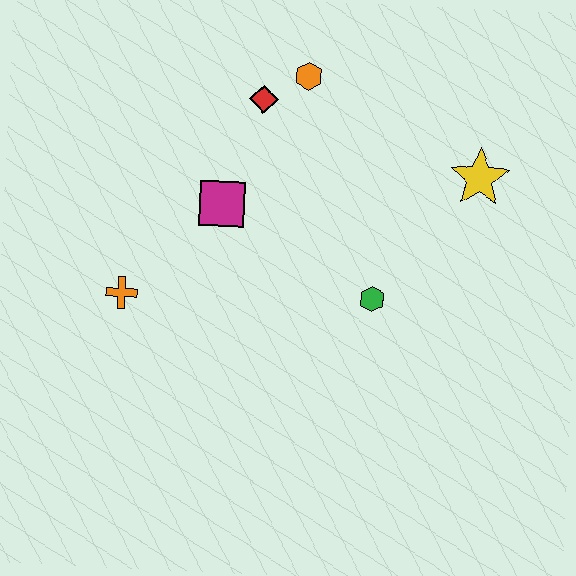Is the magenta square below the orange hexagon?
Yes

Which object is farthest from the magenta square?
The yellow star is farthest from the magenta square.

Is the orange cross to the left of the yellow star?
Yes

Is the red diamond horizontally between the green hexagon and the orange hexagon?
No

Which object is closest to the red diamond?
The orange hexagon is closest to the red diamond.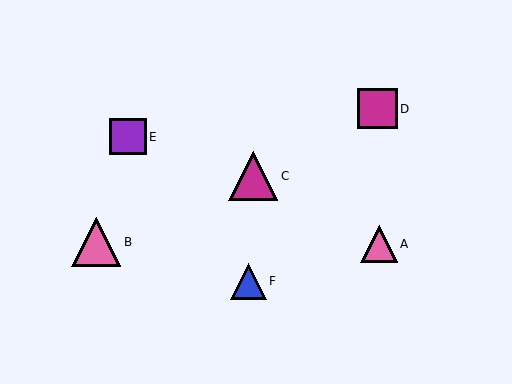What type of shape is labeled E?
Shape E is a purple square.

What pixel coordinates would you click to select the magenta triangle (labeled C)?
Click at (253, 176) to select the magenta triangle C.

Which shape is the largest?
The magenta triangle (labeled C) is the largest.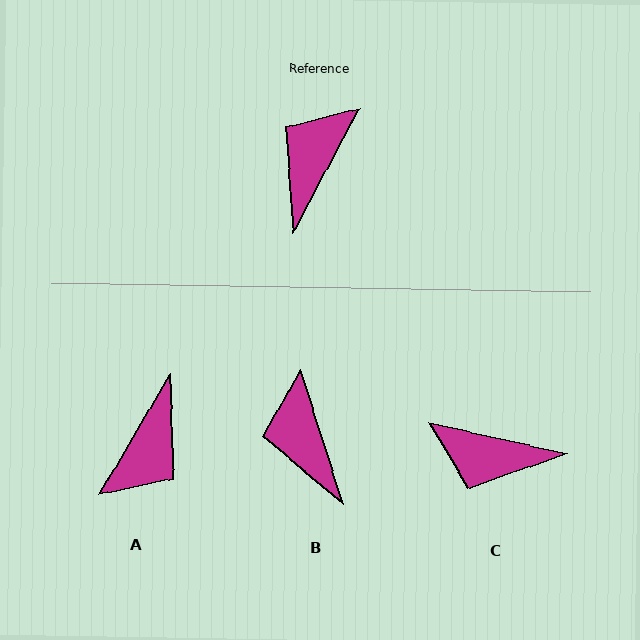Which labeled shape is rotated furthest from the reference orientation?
A, about 178 degrees away.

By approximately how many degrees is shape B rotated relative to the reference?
Approximately 46 degrees counter-clockwise.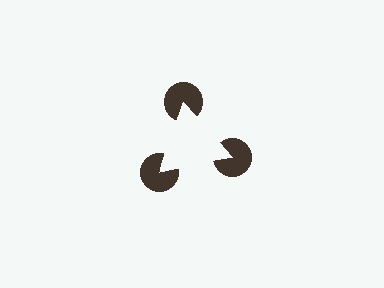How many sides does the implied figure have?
3 sides.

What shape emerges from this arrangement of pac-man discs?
An illusory triangle — its edges are inferred from the aligned wedge cuts in the pac-man discs, not physically drawn.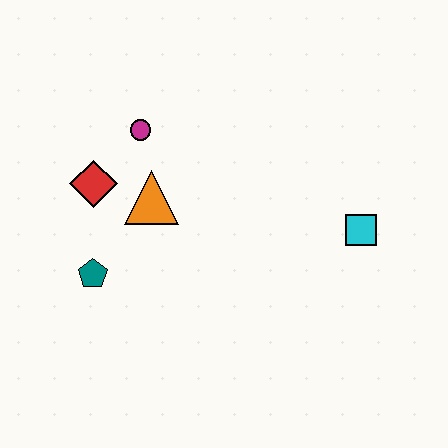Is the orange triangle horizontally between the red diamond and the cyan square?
Yes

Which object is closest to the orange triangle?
The red diamond is closest to the orange triangle.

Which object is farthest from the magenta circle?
The cyan square is farthest from the magenta circle.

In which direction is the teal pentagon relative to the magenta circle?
The teal pentagon is below the magenta circle.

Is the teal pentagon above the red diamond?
No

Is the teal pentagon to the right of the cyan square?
No